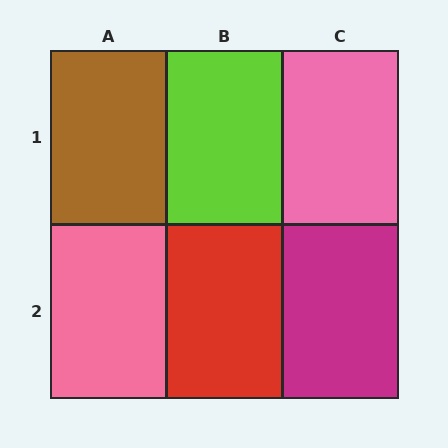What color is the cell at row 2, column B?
Red.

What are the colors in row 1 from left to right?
Brown, lime, pink.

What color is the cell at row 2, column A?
Pink.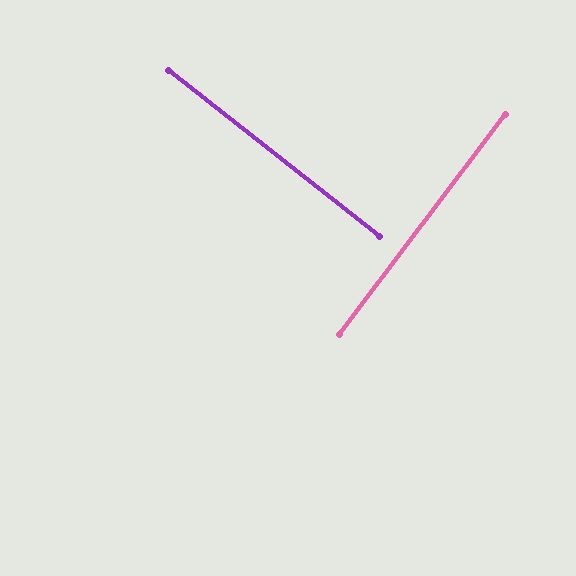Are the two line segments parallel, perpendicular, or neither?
Perpendicular — they meet at approximately 89°.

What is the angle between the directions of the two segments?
Approximately 89 degrees.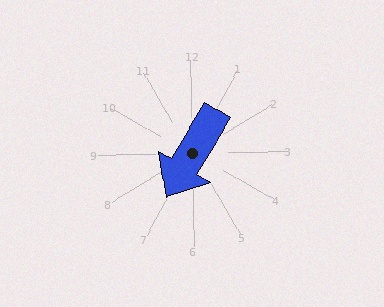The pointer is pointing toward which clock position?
Roughly 7 o'clock.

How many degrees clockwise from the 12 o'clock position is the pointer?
Approximately 212 degrees.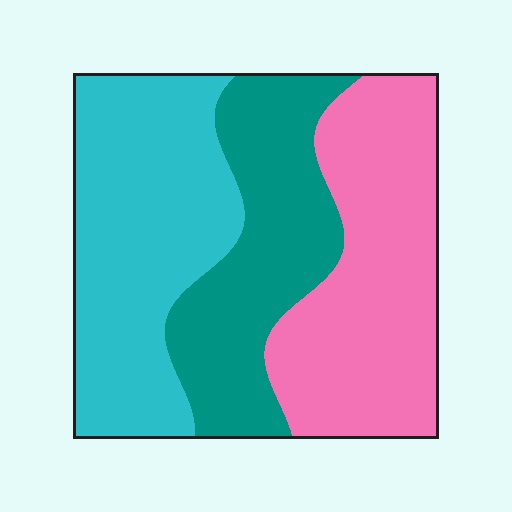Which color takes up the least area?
Teal, at roughly 30%.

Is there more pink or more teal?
Pink.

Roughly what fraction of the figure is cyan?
Cyan covers about 35% of the figure.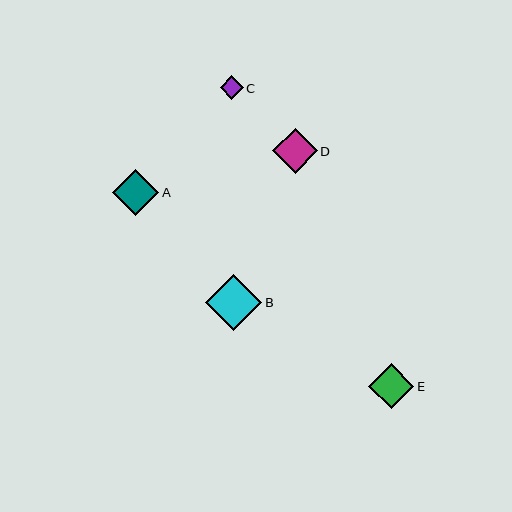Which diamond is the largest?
Diamond B is the largest with a size of approximately 56 pixels.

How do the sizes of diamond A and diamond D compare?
Diamond A and diamond D are approximately the same size.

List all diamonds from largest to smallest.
From largest to smallest: B, A, E, D, C.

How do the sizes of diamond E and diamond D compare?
Diamond E and diamond D are approximately the same size.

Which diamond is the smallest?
Diamond C is the smallest with a size of approximately 23 pixels.